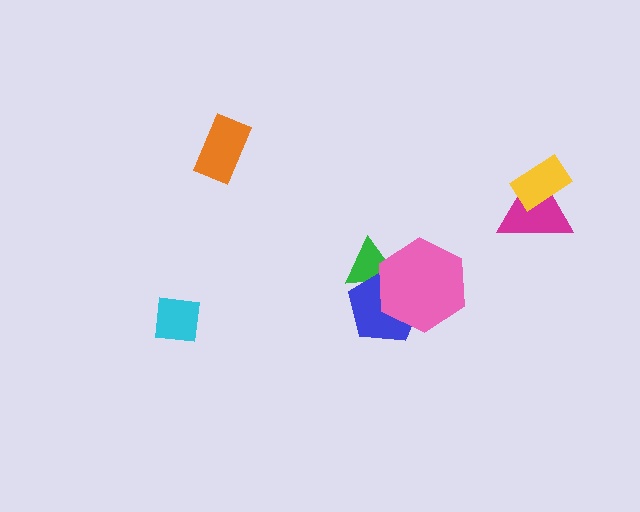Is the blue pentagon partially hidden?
Yes, it is partially covered by another shape.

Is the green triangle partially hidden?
Yes, it is partially covered by another shape.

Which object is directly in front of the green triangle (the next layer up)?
The blue pentagon is directly in front of the green triangle.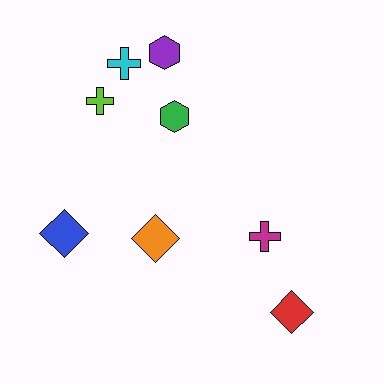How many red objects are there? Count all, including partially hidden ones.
There is 1 red object.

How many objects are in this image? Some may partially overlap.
There are 8 objects.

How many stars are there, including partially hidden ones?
There are no stars.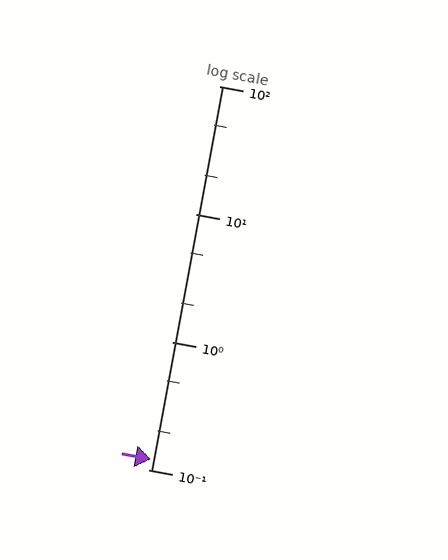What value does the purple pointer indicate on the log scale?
The pointer indicates approximately 0.12.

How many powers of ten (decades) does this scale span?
The scale spans 3 decades, from 0.1 to 100.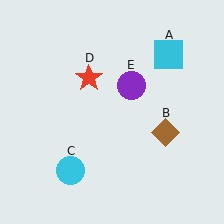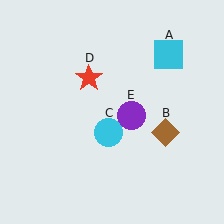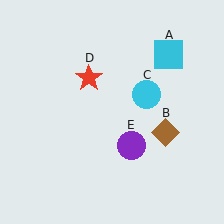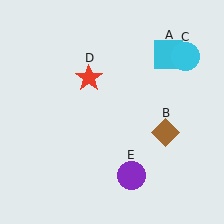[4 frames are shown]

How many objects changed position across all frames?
2 objects changed position: cyan circle (object C), purple circle (object E).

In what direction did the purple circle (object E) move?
The purple circle (object E) moved down.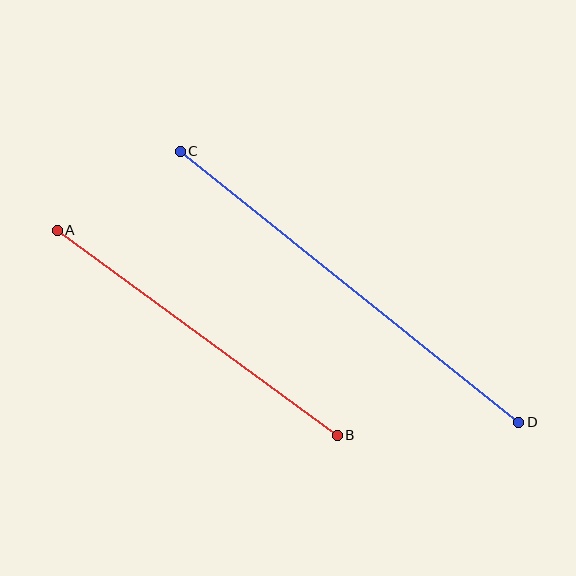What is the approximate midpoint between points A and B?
The midpoint is at approximately (197, 333) pixels.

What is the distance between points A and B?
The distance is approximately 347 pixels.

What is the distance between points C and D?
The distance is approximately 433 pixels.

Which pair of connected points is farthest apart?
Points C and D are farthest apart.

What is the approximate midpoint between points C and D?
The midpoint is at approximately (350, 287) pixels.